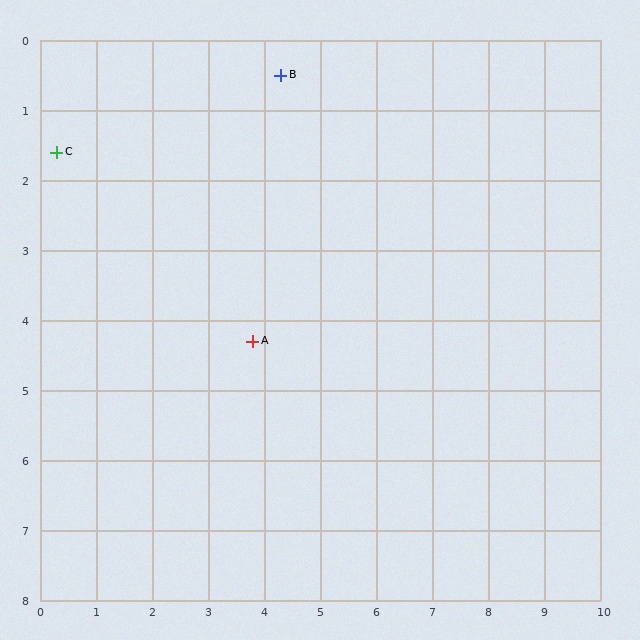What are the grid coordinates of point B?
Point B is at approximately (4.3, 0.5).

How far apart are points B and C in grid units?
Points B and C are about 4.1 grid units apart.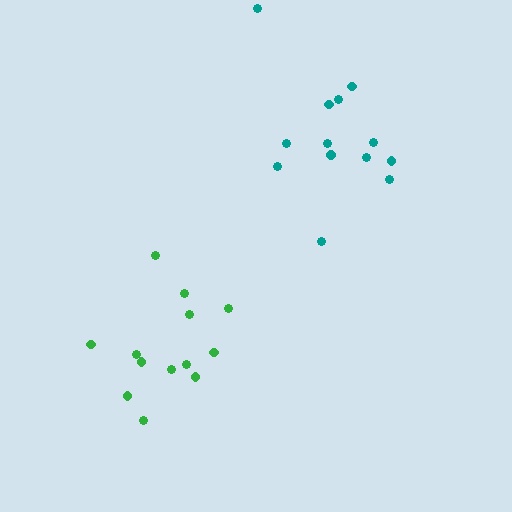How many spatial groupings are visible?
There are 2 spatial groupings.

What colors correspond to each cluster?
The clusters are colored: teal, green.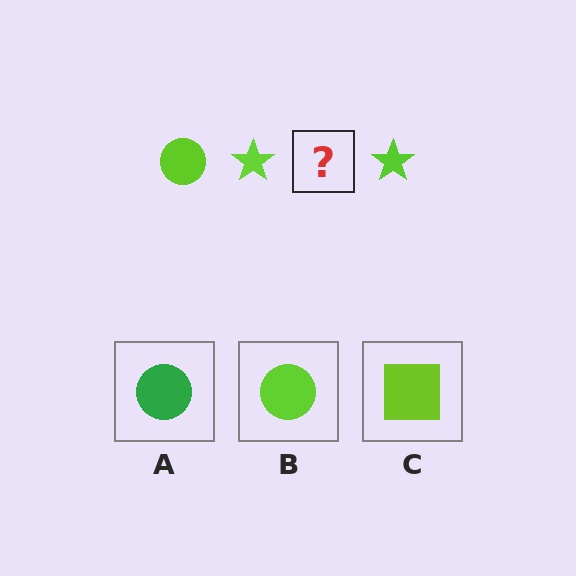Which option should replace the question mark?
Option B.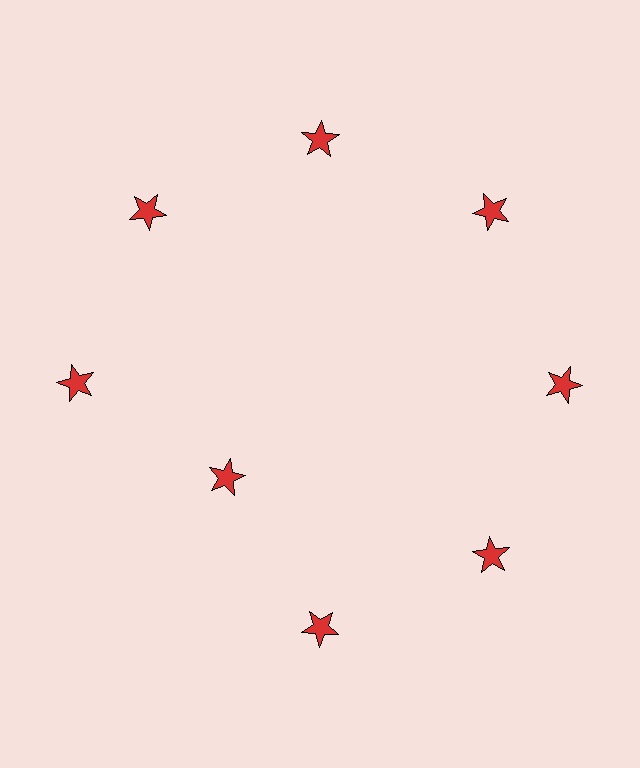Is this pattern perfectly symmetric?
No. The 8 red stars are arranged in a ring, but one element near the 8 o'clock position is pulled inward toward the center, breaking the 8-fold rotational symmetry.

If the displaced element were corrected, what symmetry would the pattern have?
It would have 8-fold rotational symmetry — the pattern would map onto itself every 45 degrees.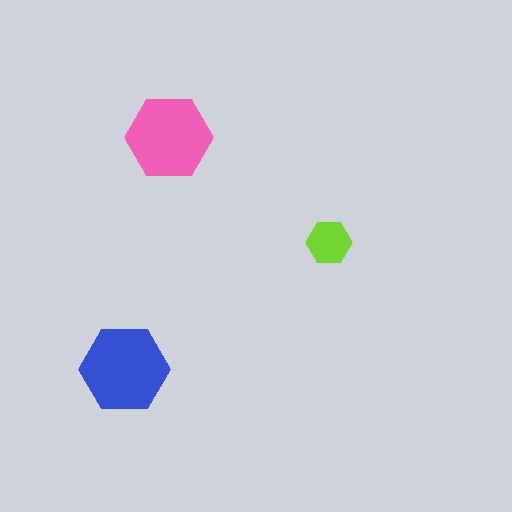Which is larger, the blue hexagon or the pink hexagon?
The blue one.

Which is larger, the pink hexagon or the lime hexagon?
The pink one.